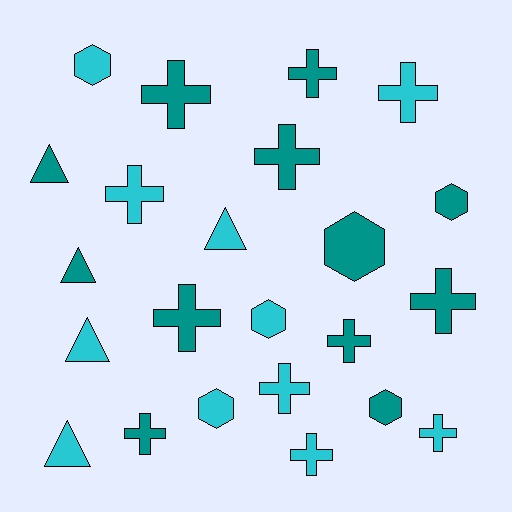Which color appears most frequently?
Teal, with 12 objects.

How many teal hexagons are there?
There are 3 teal hexagons.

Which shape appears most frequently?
Cross, with 12 objects.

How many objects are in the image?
There are 23 objects.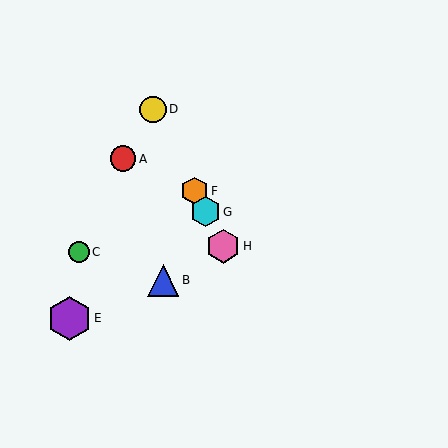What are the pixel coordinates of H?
Object H is at (223, 246).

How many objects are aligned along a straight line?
4 objects (D, F, G, H) are aligned along a straight line.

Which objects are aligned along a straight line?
Objects D, F, G, H are aligned along a straight line.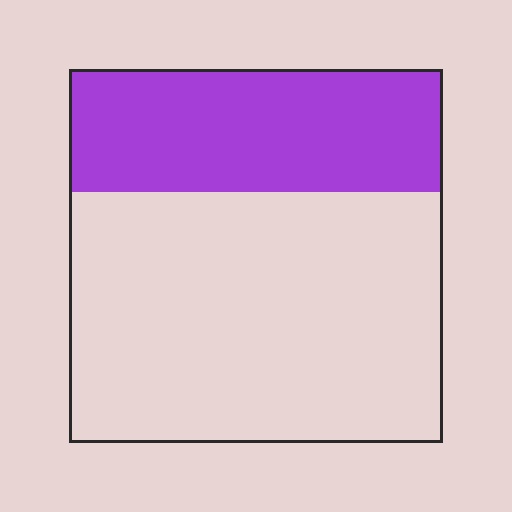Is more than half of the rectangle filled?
No.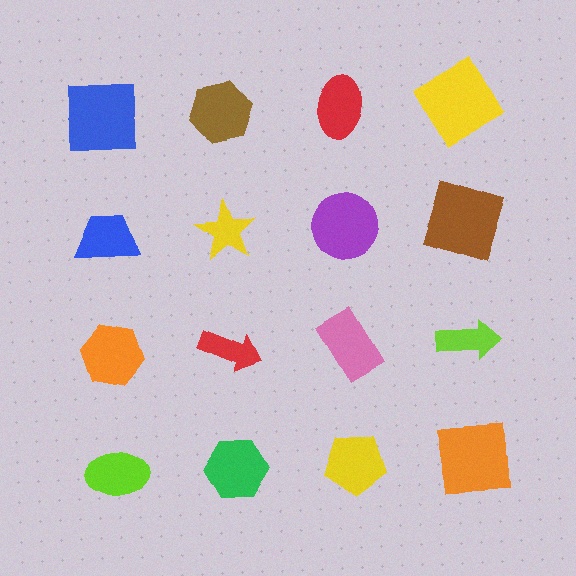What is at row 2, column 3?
A purple circle.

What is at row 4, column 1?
A lime ellipse.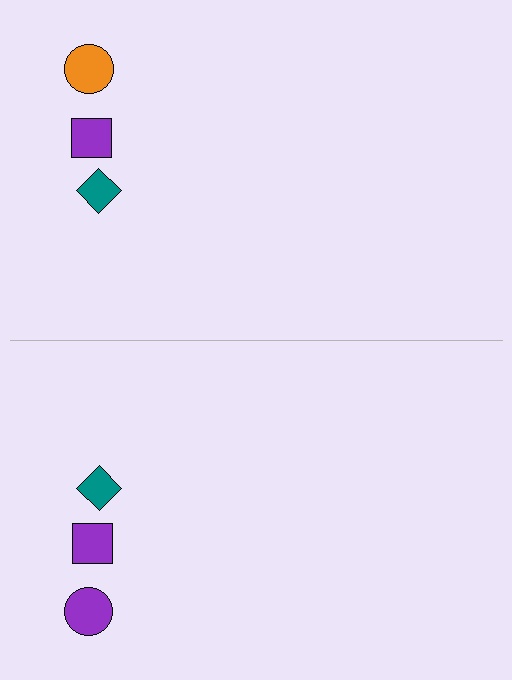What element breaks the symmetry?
The purple circle on the bottom side breaks the symmetry — its mirror counterpart is orange.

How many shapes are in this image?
There are 6 shapes in this image.